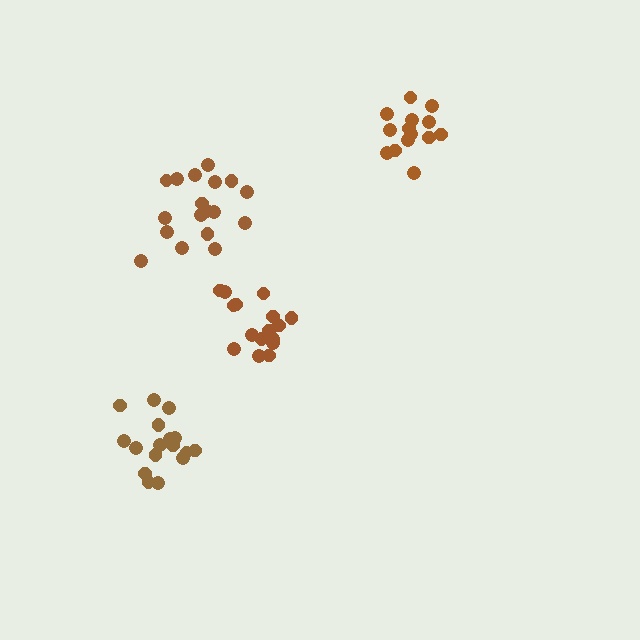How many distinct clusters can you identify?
There are 4 distinct clusters.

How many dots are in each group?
Group 1: 16 dots, Group 2: 17 dots, Group 3: 18 dots, Group 4: 14 dots (65 total).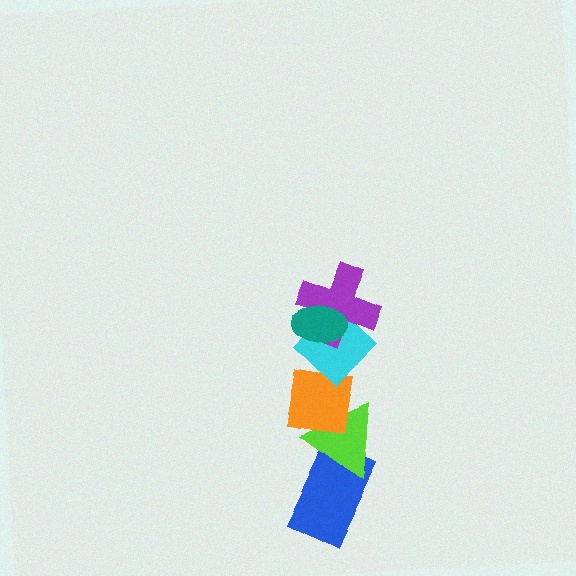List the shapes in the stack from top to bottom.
From top to bottom: the teal ellipse, the purple cross, the cyan diamond, the orange square, the lime triangle, the blue rectangle.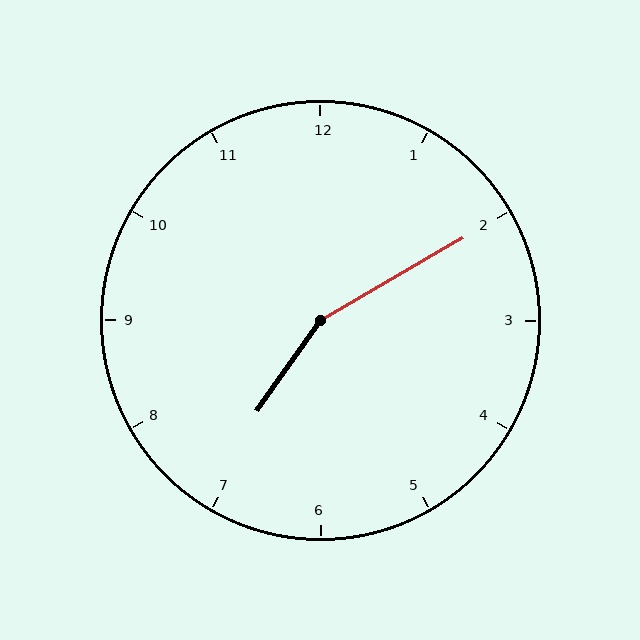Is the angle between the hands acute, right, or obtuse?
It is obtuse.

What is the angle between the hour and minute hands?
Approximately 155 degrees.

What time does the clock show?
7:10.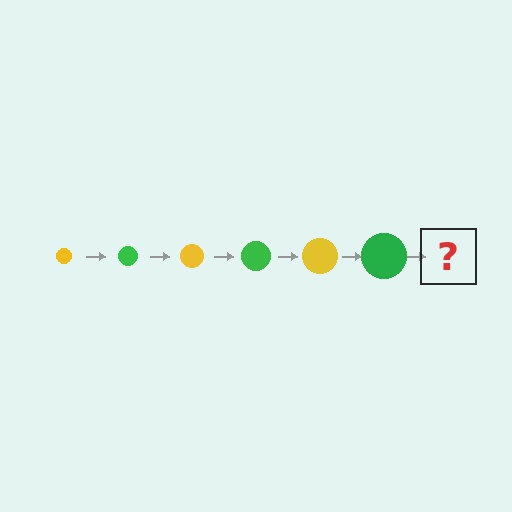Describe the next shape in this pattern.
It should be a yellow circle, larger than the previous one.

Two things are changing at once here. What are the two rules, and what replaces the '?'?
The two rules are that the circle grows larger each step and the color cycles through yellow and green. The '?' should be a yellow circle, larger than the previous one.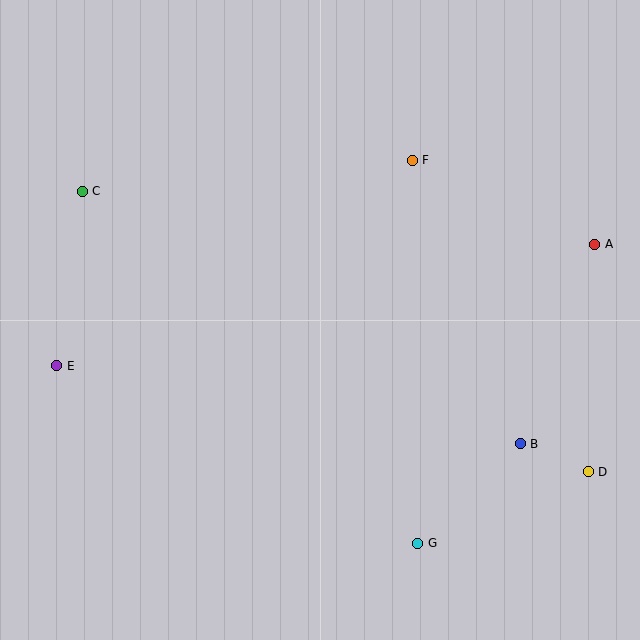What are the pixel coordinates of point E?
Point E is at (57, 366).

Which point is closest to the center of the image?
Point F at (412, 160) is closest to the center.